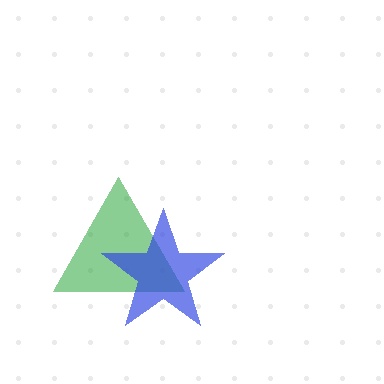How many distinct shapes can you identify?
There are 2 distinct shapes: a green triangle, a blue star.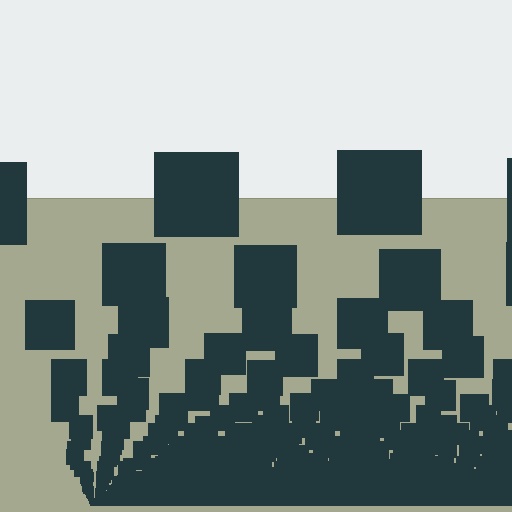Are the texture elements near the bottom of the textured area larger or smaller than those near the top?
Smaller. The gradient is inverted — elements near the bottom are smaller and denser.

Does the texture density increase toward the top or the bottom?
Density increases toward the bottom.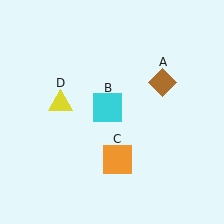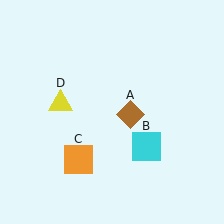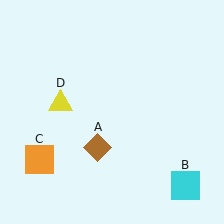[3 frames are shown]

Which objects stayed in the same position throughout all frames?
Yellow triangle (object D) remained stationary.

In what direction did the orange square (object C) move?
The orange square (object C) moved left.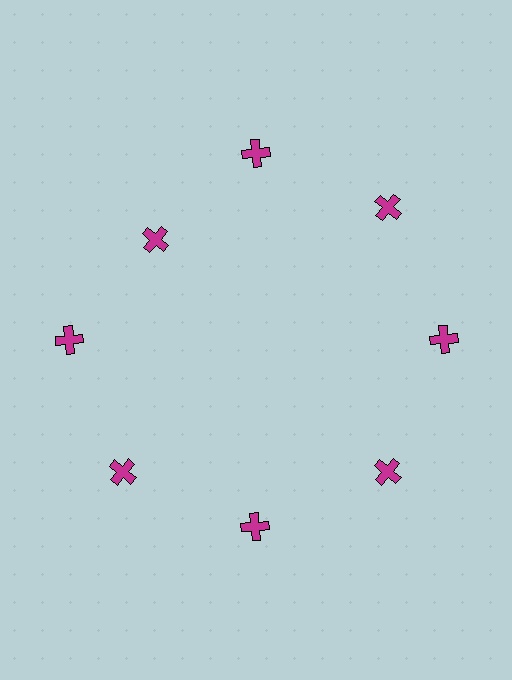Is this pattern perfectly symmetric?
No. The 8 magenta crosses are arranged in a ring, but one element near the 10 o'clock position is pulled inward toward the center, breaking the 8-fold rotational symmetry.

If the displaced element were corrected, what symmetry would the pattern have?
It would have 8-fold rotational symmetry — the pattern would map onto itself every 45 degrees.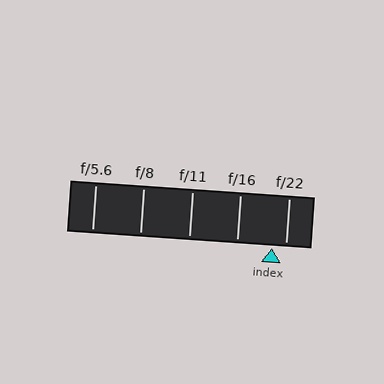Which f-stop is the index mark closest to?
The index mark is closest to f/22.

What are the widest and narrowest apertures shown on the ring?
The widest aperture shown is f/5.6 and the narrowest is f/22.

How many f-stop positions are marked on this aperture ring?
There are 5 f-stop positions marked.